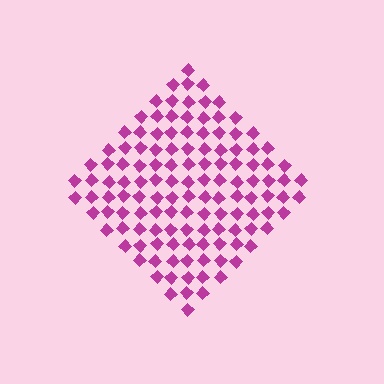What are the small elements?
The small elements are diamonds.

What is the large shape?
The large shape is a diamond.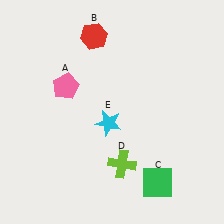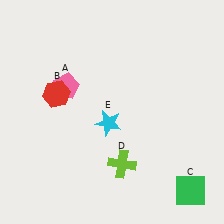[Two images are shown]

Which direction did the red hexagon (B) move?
The red hexagon (B) moved down.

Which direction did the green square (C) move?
The green square (C) moved right.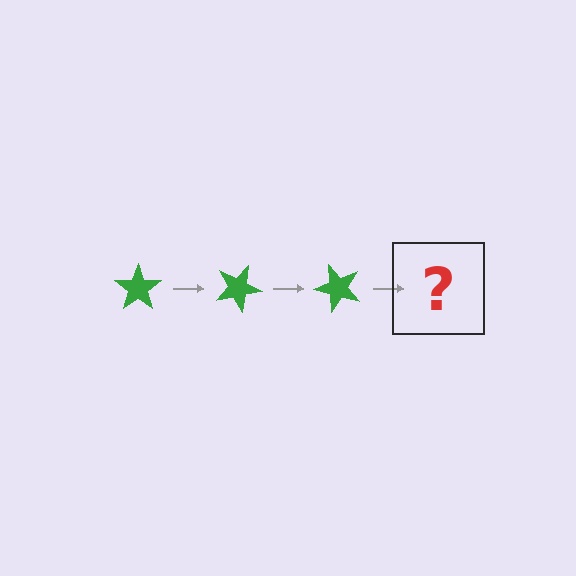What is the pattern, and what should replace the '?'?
The pattern is that the star rotates 25 degrees each step. The '?' should be a green star rotated 75 degrees.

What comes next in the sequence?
The next element should be a green star rotated 75 degrees.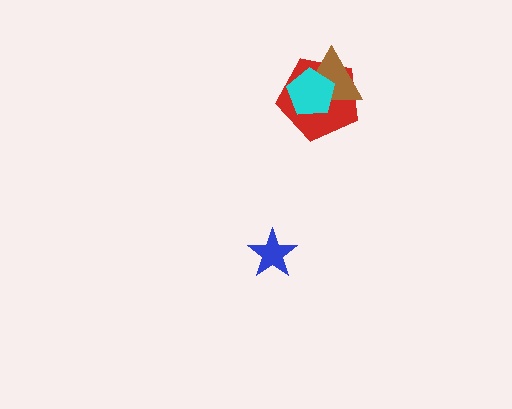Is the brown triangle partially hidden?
Yes, it is partially covered by another shape.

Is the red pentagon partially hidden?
Yes, it is partially covered by another shape.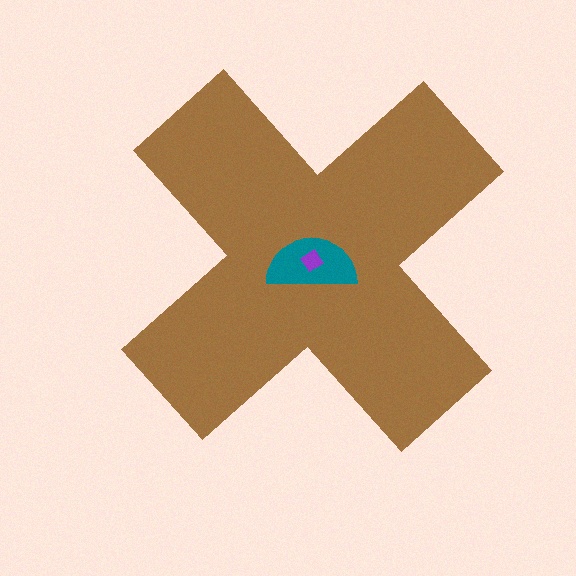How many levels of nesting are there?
3.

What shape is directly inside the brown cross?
The teal semicircle.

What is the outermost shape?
The brown cross.